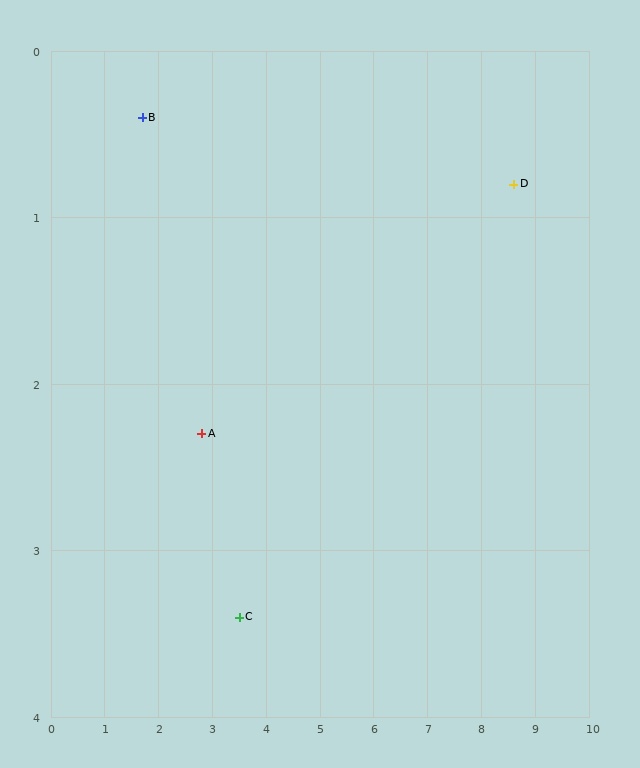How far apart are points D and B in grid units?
Points D and B are about 6.9 grid units apart.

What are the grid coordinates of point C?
Point C is at approximately (3.5, 3.4).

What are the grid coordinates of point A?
Point A is at approximately (2.8, 2.3).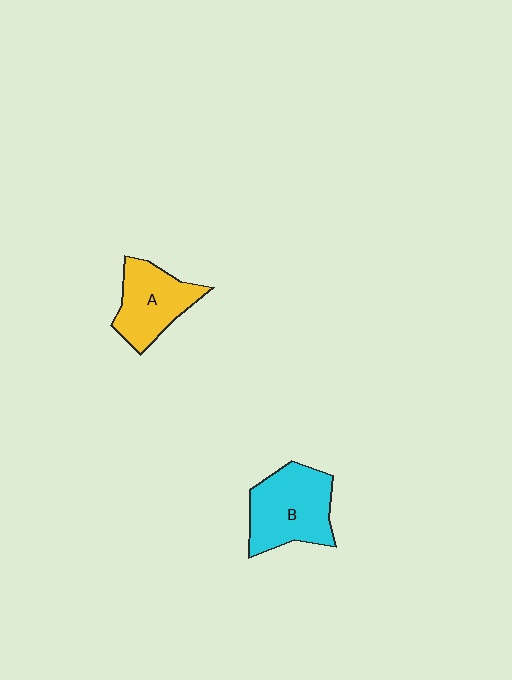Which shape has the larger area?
Shape B (cyan).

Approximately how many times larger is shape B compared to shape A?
Approximately 1.2 times.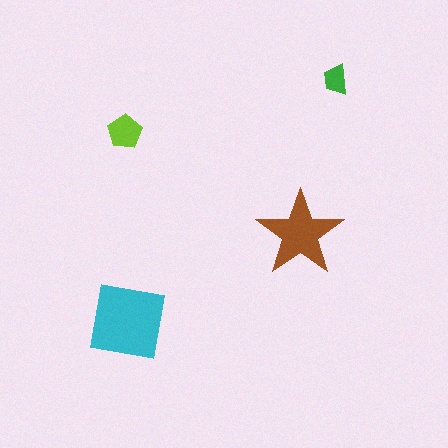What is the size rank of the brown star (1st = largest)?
2nd.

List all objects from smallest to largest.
The green trapezoid, the lime pentagon, the brown star, the cyan square.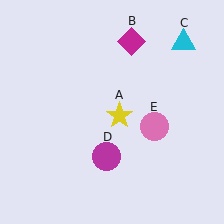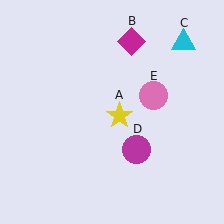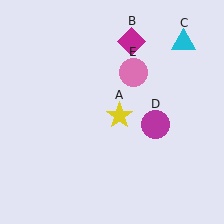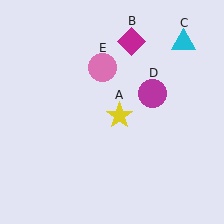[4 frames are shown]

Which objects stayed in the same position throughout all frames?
Yellow star (object A) and magenta diamond (object B) and cyan triangle (object C) remained stationary.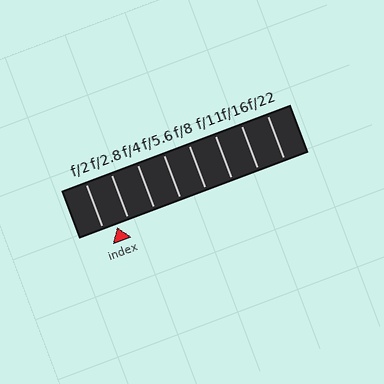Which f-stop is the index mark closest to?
The index mark is closest to f/2.8.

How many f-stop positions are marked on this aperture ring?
There are 8 f-stop positions marked.